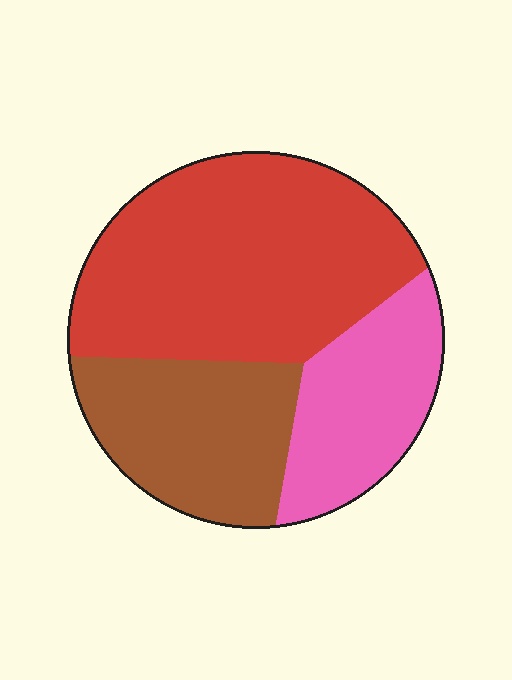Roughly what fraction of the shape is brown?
Brown covers about 25% of the shape.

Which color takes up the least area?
Pink, at roughly 25%.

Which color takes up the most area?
Red, at roughly 50%.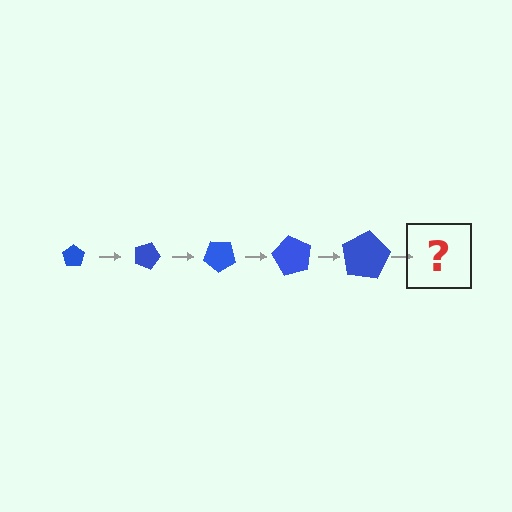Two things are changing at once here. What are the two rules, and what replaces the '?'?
The two rules are that the pentagon grows larger each step and it rotates 20 degrees each step. The '?' should be a pentagon, larger than the previous one and rotated 100 degrees from the start.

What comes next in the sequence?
The next element should be a pentagon, larger than the previous one and rotated 100 degrees from the start.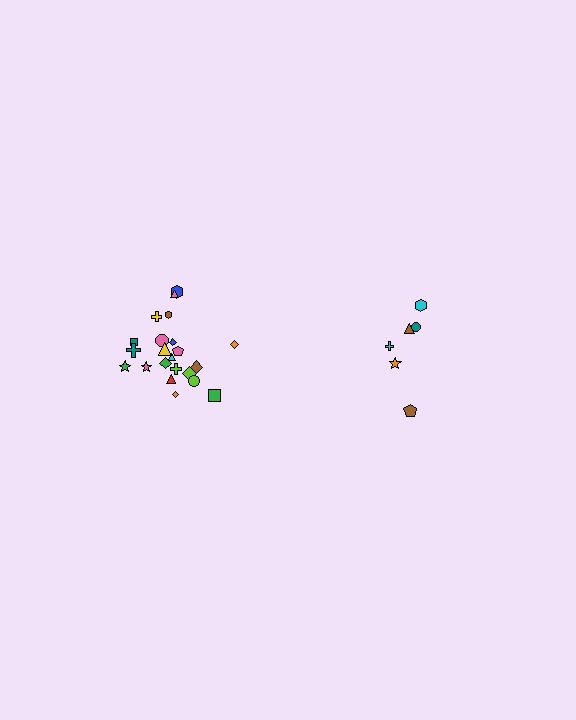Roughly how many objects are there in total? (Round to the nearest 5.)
Roughly 30 objects in total.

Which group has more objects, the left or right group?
The left group.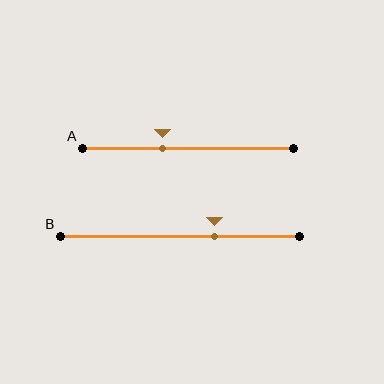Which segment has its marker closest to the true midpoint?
Segment A has its marker closest to the true midpoint.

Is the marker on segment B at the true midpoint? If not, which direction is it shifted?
No, the marker on segment B is shifted to the right by about 14% of the segment length.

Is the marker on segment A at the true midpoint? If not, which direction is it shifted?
No, the marker on segment A is shifted to the left by about 12% of the segment length.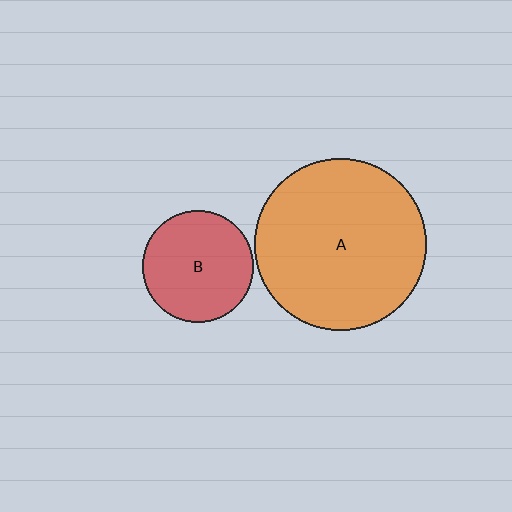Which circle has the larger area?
Circle A (orange).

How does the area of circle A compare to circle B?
Approximately 2.4 times.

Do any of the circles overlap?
No, none of the circles overlap.